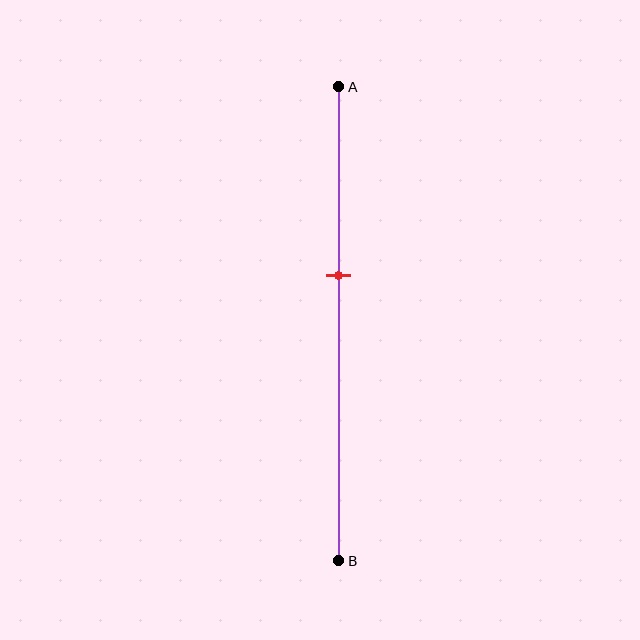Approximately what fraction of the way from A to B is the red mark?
The red mark is approximately 40% of the way from A to B.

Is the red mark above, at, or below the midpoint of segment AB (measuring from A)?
The red mark is above the midpoint of segment AB.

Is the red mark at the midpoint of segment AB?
No, the mark is at about 40% from A, not at the 50% midpoint.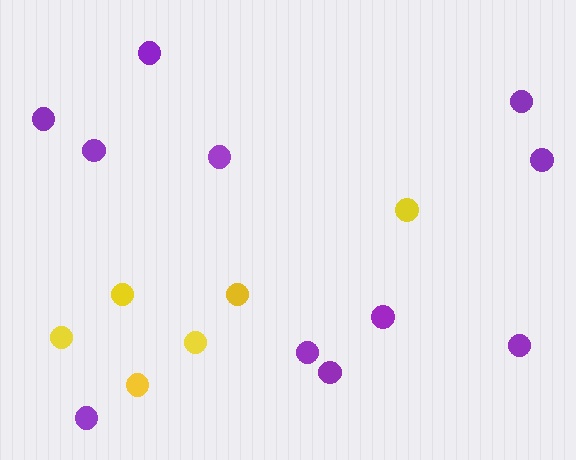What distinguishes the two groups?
There are 2 groups: one group of purple circles (11) and one group of yellow circles (6).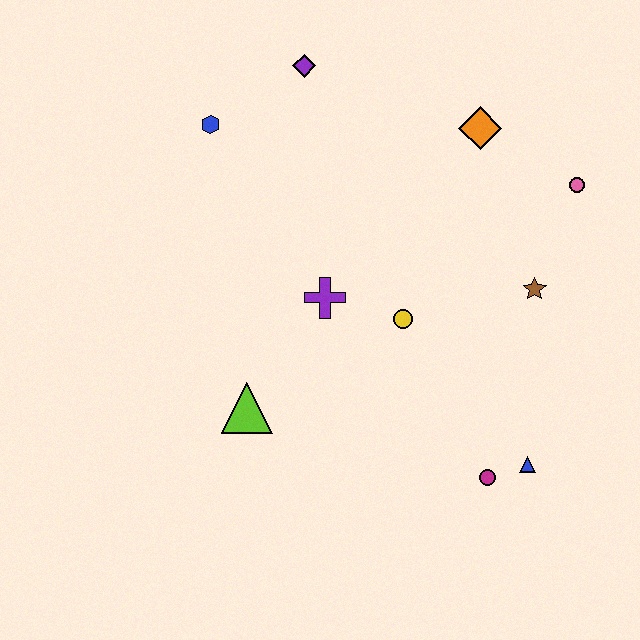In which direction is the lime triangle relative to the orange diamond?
The lime triangle is below the orange diamond.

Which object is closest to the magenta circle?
The blue triangle is closest to the magenta circle.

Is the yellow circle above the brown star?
No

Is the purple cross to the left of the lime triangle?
No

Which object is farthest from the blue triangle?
The blue hexagon is farthest from the blue triangle.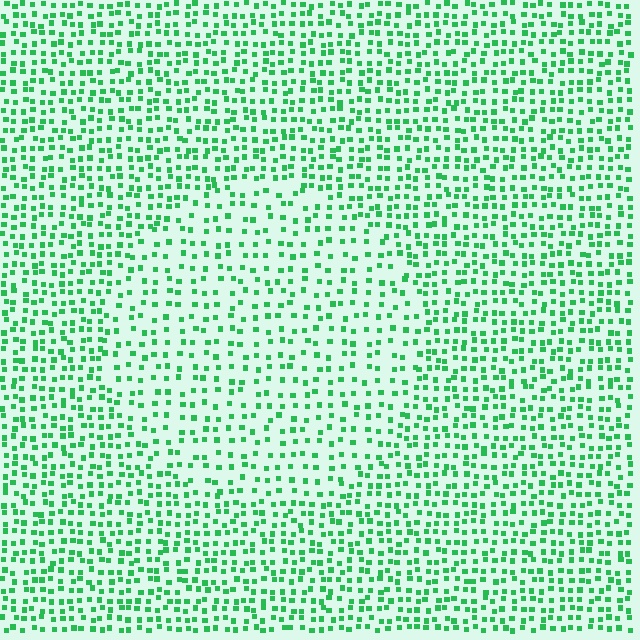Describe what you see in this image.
The image contains small green elements arranged at two different densities. A circle-shaped region is visible where the elements are less densely packed than the surrounding area.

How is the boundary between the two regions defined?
The boundary is defined by a change in element density (approximately 1.7x ratio). All elements are the same color, size, and shape.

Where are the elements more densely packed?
The elements are more densely packed outside the circle boundary.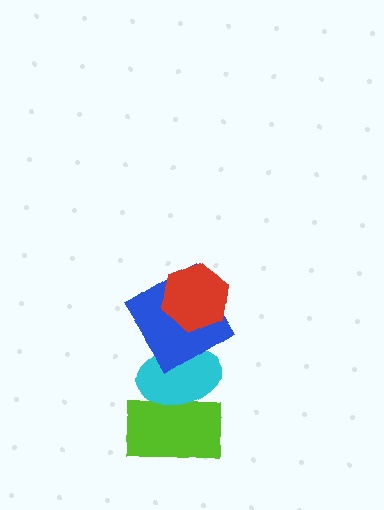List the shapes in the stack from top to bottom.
From top to bottom: the red hexagon, the blue diamond, the cyan ellipse, the lime rectangle.